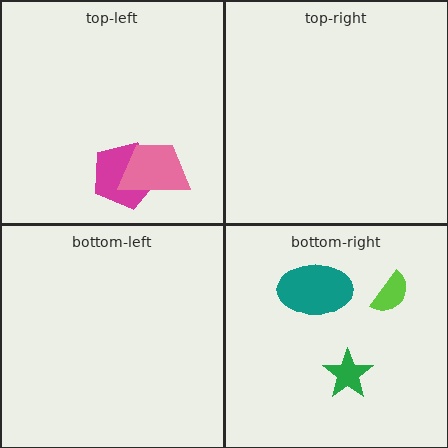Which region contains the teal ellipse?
The bottom-right region.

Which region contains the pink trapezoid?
The top-left region.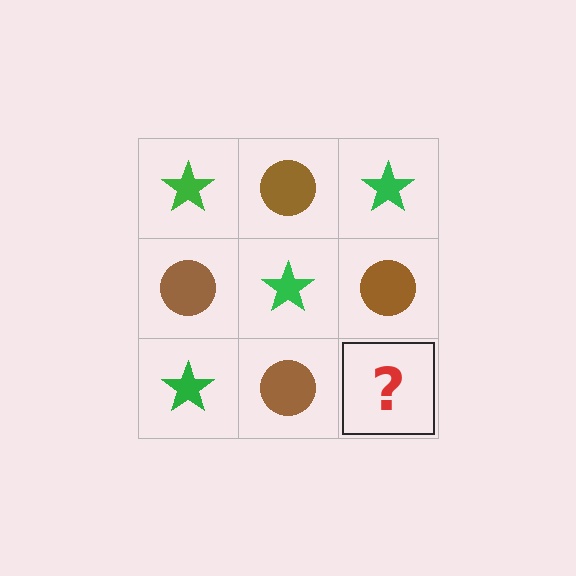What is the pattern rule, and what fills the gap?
The rule is that it alternates green star and brown circle in a checkerboard pattern. The gap should be filled with a green star.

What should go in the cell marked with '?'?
The missing cell should contain a green star.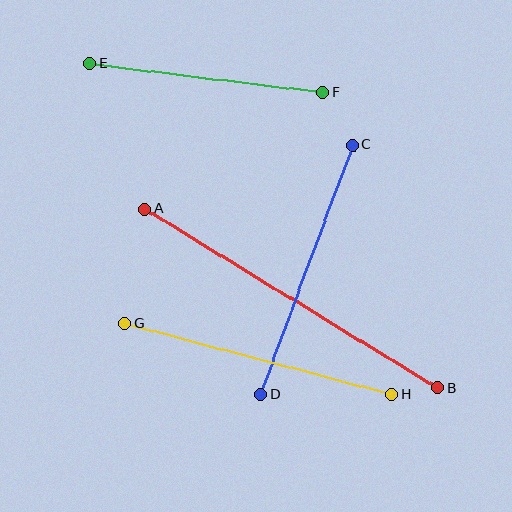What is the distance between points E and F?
The distance is approximately 234 pixels.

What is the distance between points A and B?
The distance is approximately 343 pixels.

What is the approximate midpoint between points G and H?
The midpoint is at approximately (258, 359) pixels.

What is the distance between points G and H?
The distance is approximately 276 pixels.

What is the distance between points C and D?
The distance is approximately 266 pixels.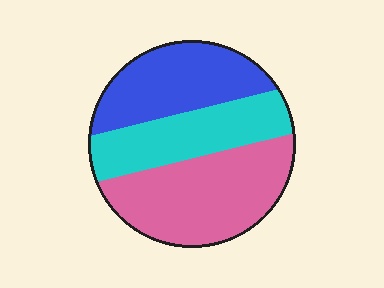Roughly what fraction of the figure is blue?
Blue takes up about one third (1/3) of the figure.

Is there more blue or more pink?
Pink.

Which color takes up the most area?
Pink, at roughly 40%.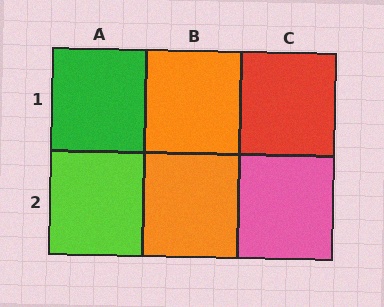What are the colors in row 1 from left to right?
Green, orange, red.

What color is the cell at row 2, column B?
Orange.